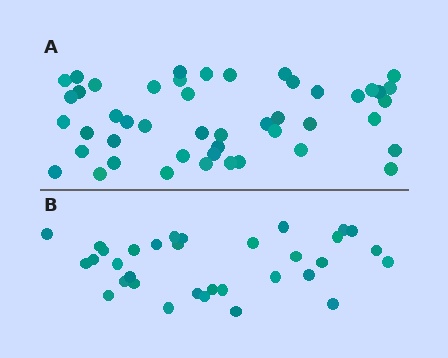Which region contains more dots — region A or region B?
Region A (the top region) has more dots.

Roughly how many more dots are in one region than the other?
Region A has approximately 15 more dots than region B.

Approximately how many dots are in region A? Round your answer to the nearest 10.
About 50 dots. (The exact count is 47, which rounds to 50.)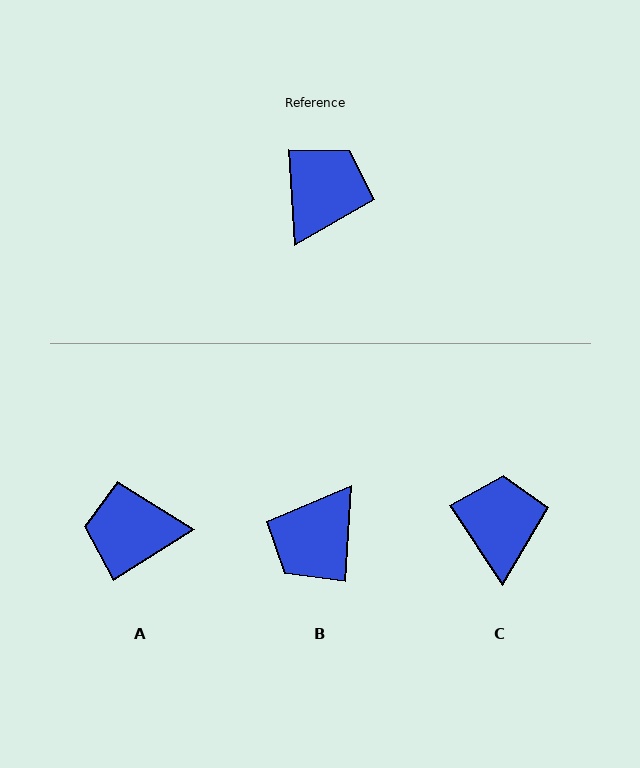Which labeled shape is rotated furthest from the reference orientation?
B, about 173 degrees away.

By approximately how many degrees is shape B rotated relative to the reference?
Approximately 173 degrees counter-clockwise.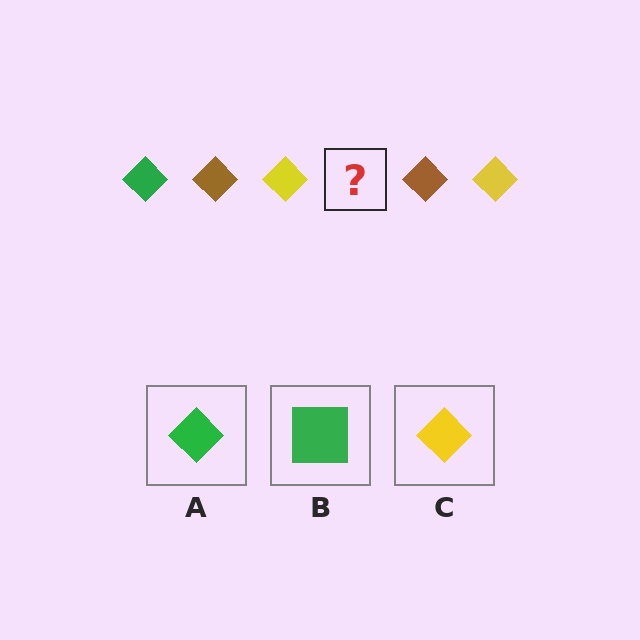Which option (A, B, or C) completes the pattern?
A.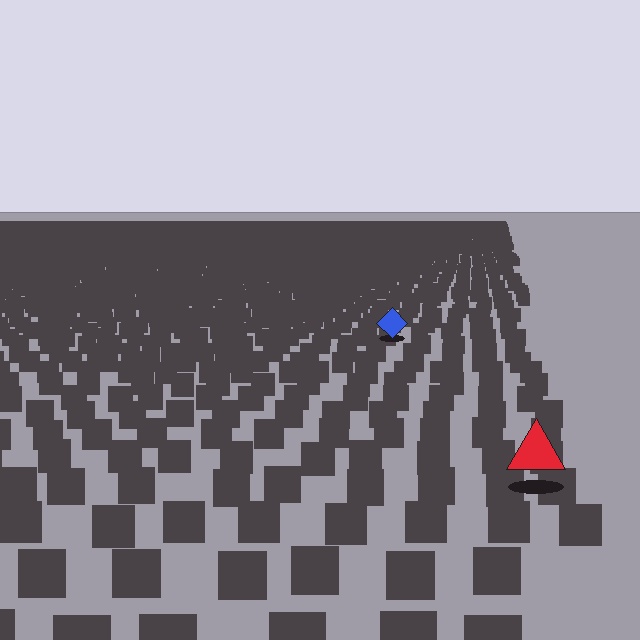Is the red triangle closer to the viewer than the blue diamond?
Yes. The red triangle is closer — you can tell from the texture gradient: the ground texture is coarser near it.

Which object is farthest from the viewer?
The blue diamond is farthest from the viewer. It appears smaller and the ground texture around it is denser.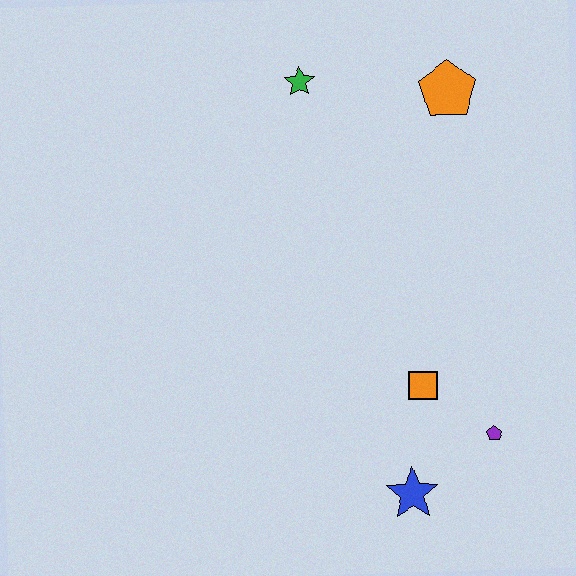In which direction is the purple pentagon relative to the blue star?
The purple pentagon is to the right of the blue star.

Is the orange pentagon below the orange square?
No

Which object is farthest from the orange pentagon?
The blue star is farthest from the orange pentagon.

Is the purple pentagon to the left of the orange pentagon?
No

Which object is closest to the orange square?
The purple pentagon is closest to the orange square.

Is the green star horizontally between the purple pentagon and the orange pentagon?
No